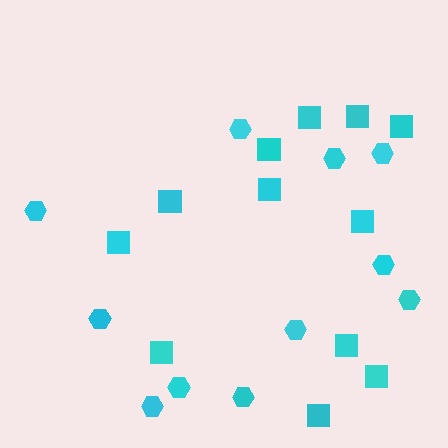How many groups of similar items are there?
There are 2 groups: one group of hexagons (11) and one group of squares (12).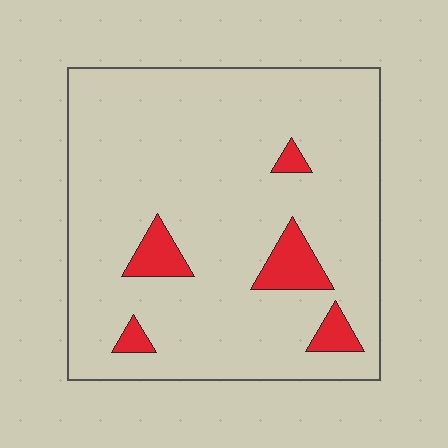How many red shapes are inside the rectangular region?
5.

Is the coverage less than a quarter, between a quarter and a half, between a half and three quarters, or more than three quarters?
Less than a quarter.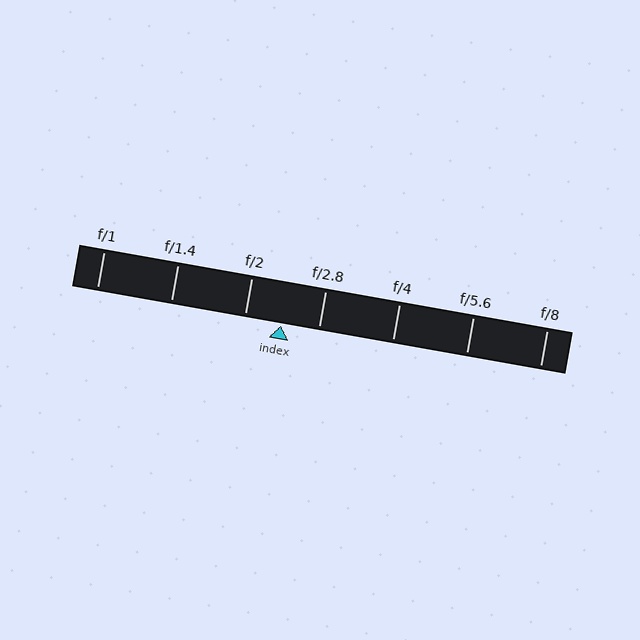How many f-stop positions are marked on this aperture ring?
There are 7 f-stop positions marked.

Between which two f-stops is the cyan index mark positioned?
The index mark is between f/2 and f/2.8.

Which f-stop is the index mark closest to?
The index mark is closest to f/2.8.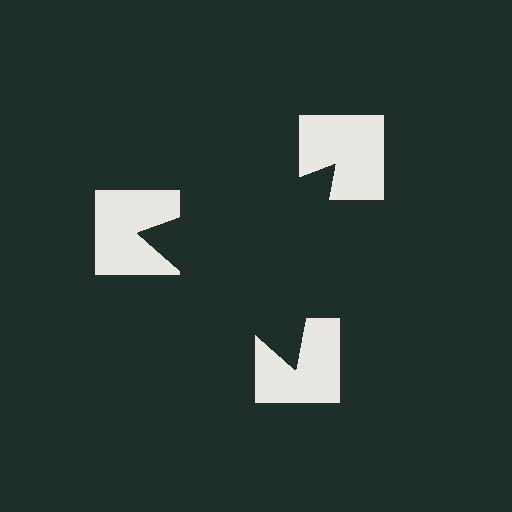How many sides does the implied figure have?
3 sides.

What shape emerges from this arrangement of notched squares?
An illusory triangle — its edges are inferred from the aligned wedge cuts in the notched squares, not physically drawn.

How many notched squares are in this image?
There are 3 — one at each vertex of the illusory triangle.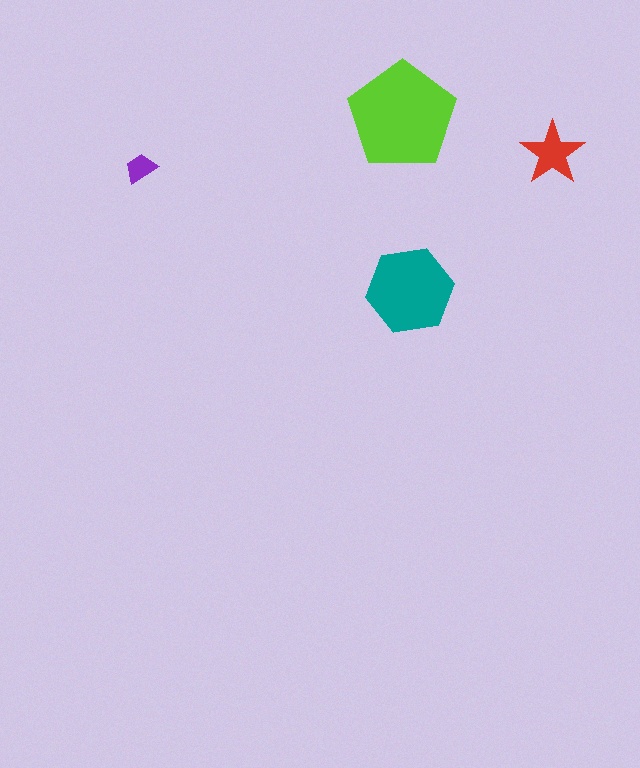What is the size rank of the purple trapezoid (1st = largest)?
4th.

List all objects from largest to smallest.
The lime pentagon, the teal hexagon, the red star, the purple trapezoid.